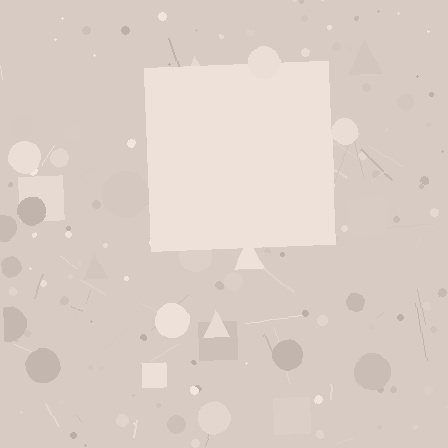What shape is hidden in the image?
A square is hidden in the image.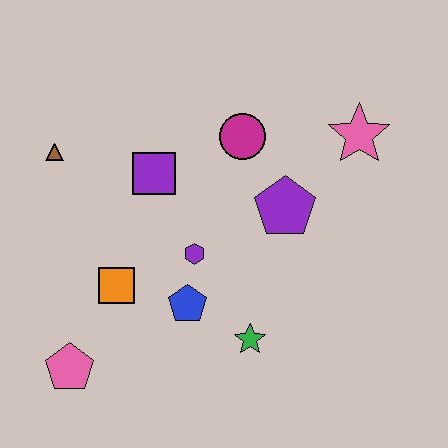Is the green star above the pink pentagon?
Yes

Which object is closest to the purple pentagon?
The magenta circle is closest to the purple pentagon.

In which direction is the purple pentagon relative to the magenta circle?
The purple pentagon is below the magenta circle.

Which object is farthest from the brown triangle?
The pink star is farthest from the brown triangle.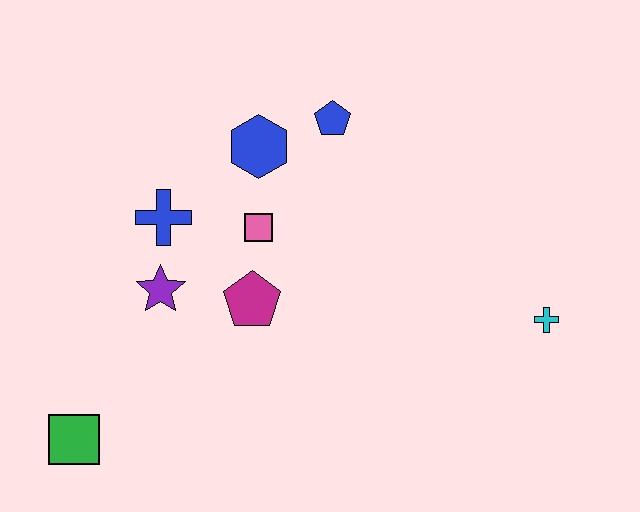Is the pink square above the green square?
Yes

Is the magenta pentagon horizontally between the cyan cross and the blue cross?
Yes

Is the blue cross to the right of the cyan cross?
No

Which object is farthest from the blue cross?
The cyan cross is farthest from the blue cross.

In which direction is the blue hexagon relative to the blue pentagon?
The blue hexagon is to the left of the blue pentagon.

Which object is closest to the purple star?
The blue cross is closest to the purple star.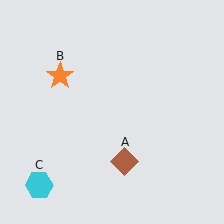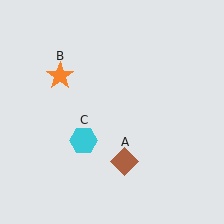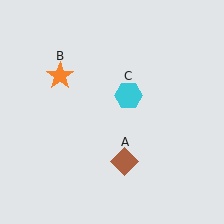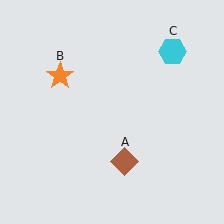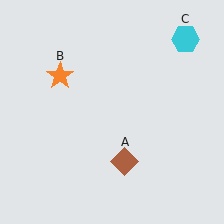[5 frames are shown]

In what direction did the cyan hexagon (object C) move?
The cyan hexagon (object C) moved up and to the right.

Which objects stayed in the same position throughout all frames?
Brown diamond (object A) and orange star (object B) remained stationary.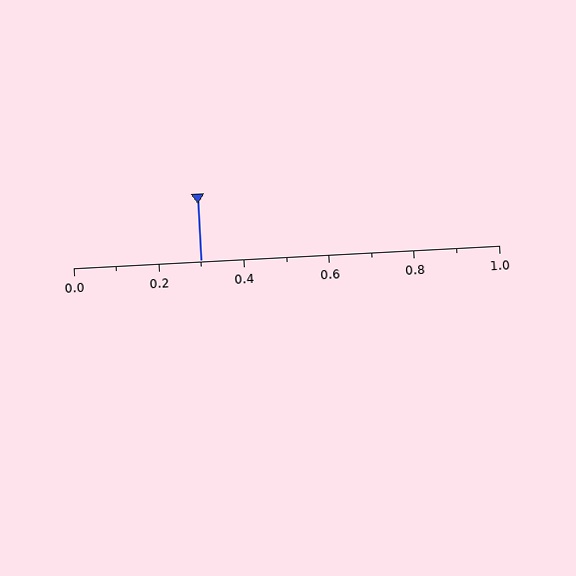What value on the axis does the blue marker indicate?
The marker indicates approximately 0.3.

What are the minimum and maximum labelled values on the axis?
The axis runs from 0.0 to 1.0.